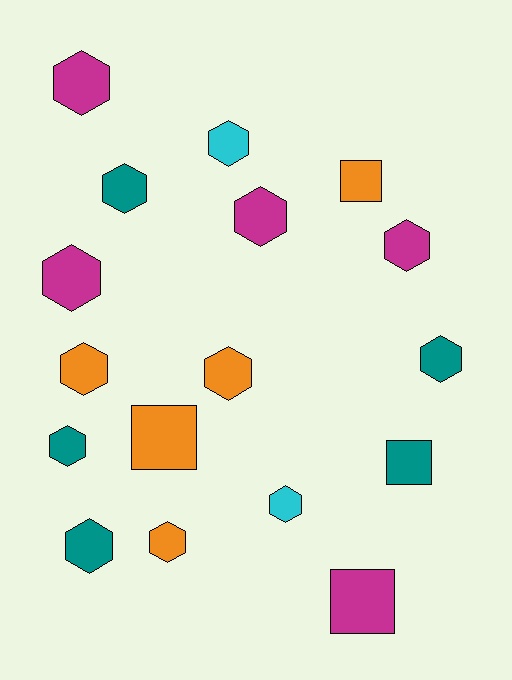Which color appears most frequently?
Orange, with 5 objects.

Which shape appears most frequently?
Hexagon, with 13 objects.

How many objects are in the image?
There are 17 objects.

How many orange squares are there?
There are 2 orange squares.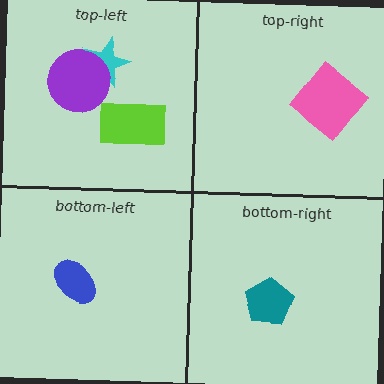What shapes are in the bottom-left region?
The blue ellipse.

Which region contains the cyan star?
The top-left region.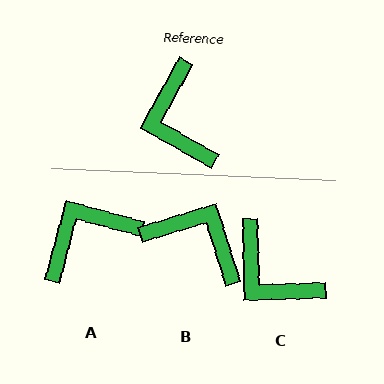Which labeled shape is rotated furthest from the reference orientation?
B, about 134 degrees away.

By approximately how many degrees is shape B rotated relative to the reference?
Approximately 134 degrees clockwise.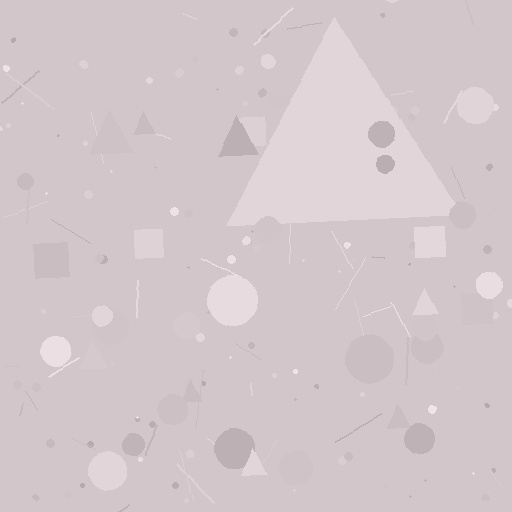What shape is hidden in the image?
A triangle is hidden in the image.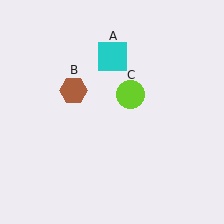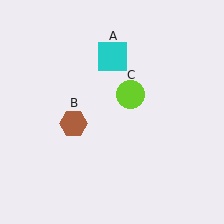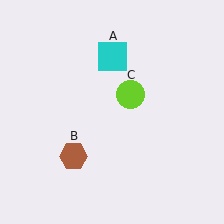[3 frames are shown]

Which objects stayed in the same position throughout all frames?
Cyan square (object A) and lime circle (object C) remained stationary.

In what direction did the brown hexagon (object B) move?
The brown hexagon (object B) moved down.